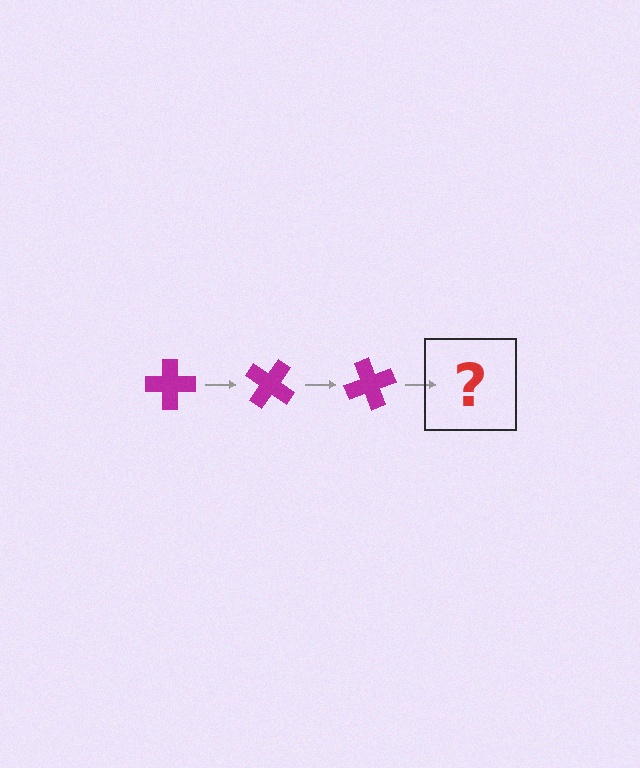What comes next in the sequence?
The next element should be a magenta cross rotated 105 degrees.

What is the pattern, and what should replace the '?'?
The pattern is that the cross rotates 35 degrees each step. The '?' should be a magenta cross rotated 105 degrees.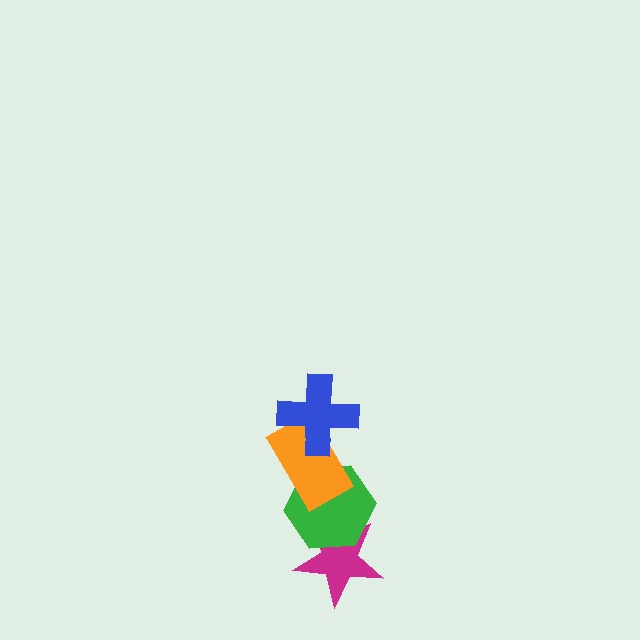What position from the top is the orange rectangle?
The orange rectangle is 2nd from the top.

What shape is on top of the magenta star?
The green hexagon is on top of the magenta star.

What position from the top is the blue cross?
The blue cross is 1st from the top.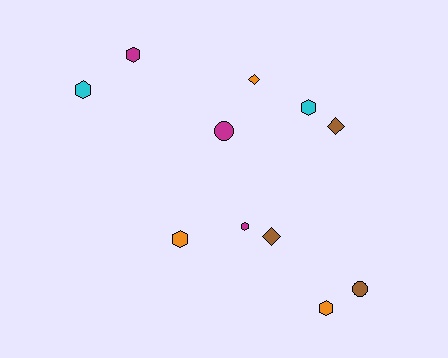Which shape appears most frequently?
Hexagon, with 6 objects.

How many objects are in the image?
There are 11 objects.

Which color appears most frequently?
Orange, with 3 objects.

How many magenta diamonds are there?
There are no magenta diamonds.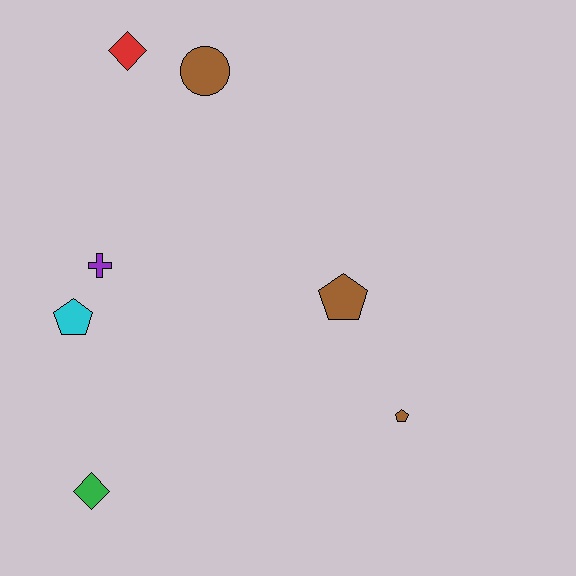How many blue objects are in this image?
There are no blue objects.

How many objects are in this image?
There are 7 objects.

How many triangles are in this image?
There are no triangles.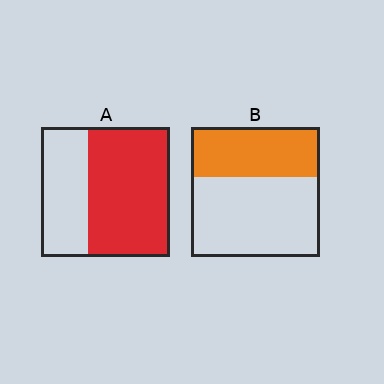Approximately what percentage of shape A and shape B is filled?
A is approximately 65% and B is approximately 40%.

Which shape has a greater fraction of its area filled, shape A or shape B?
Shape A.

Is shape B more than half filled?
No.